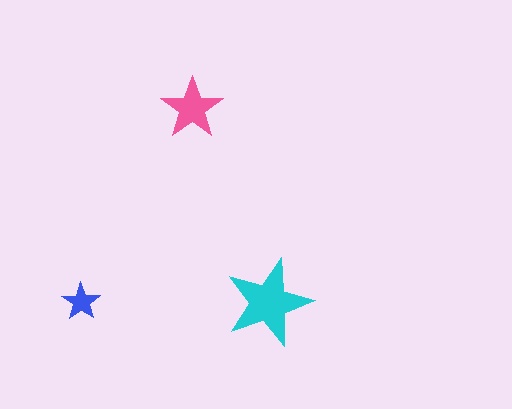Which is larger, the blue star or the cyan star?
The cyan one.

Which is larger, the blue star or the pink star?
The pink one.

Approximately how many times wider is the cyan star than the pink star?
About 1.5 times wider.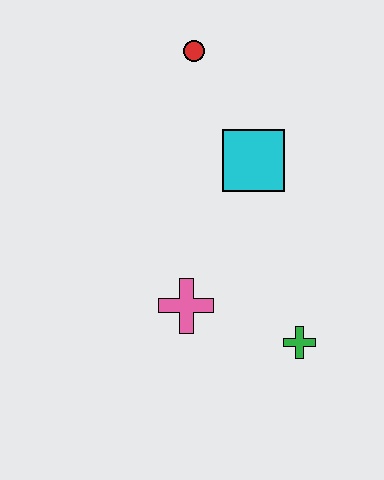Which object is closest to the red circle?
The cyan square is closest to the red circle.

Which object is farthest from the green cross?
The red circle is farthest from the green cross.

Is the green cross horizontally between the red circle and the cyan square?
No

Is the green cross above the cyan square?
No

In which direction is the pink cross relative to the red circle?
The pink cross is below the red circle.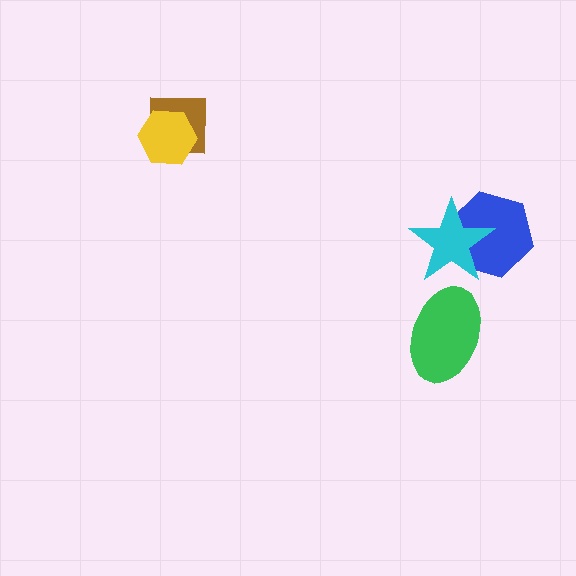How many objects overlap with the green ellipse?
0 objects overlap with the green ellipse.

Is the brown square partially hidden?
Yes, it is partially covered by another shape.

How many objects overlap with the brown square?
1 object overlaps with the brown square.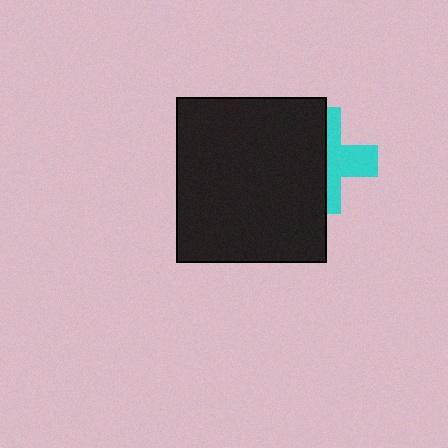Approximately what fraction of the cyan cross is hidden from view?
Roughly 54% of the cyan cross is hidden behind the black rectangle.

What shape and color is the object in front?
The object in front is a black rectangle.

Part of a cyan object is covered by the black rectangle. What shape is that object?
It is a cross.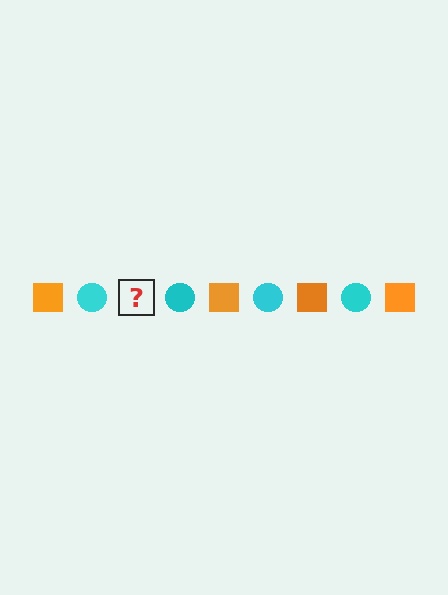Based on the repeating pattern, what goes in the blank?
The blank should be an orange square.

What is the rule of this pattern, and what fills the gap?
The rule is that the pattern alternates between orange square and cyan circle. The gap should be filled with an orange square.